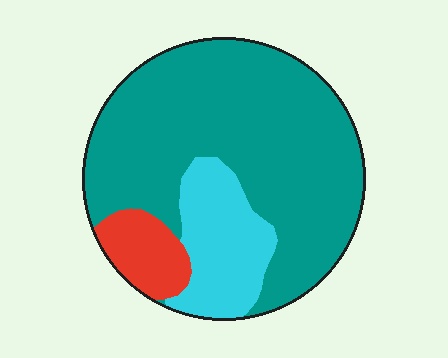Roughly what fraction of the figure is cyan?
Cyan takes up about one fifth (1/5) of the figure.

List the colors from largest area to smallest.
From largest to smallest: teal, cyan, red.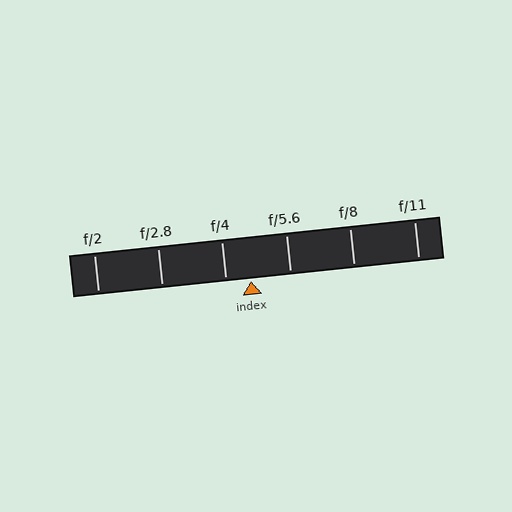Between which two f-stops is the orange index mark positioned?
The index mark is between f/4 and f/5.6.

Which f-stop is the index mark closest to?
The index mark is closest to f/4.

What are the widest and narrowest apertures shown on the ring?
The widest aperture shown is f/2 and the narrowest is f/11.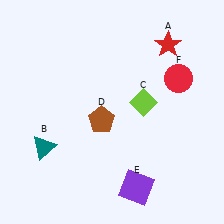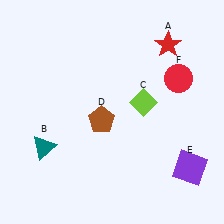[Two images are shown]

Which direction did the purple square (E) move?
The purple square (E) moved right.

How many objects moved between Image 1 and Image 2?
1 object moved between the two images.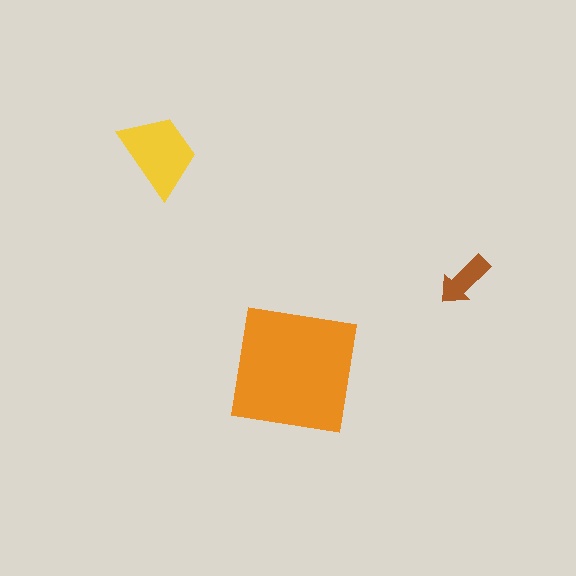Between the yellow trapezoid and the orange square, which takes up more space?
The orange square.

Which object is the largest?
The orange square.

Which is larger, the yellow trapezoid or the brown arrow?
The yellow trapezoid.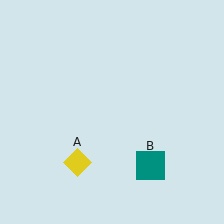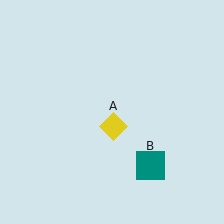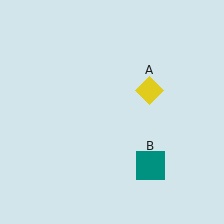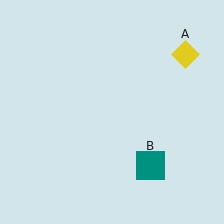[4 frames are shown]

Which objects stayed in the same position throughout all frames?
Teal square (object B) remained stationary.